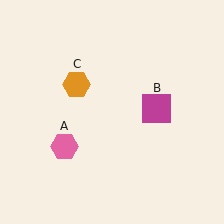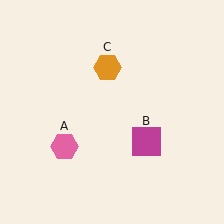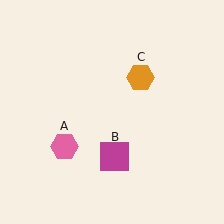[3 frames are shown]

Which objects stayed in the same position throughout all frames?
Pink hexagon (object A) remained stationary.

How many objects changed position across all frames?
2 objects changed position: magenta square (object B), orange hexagon (object C).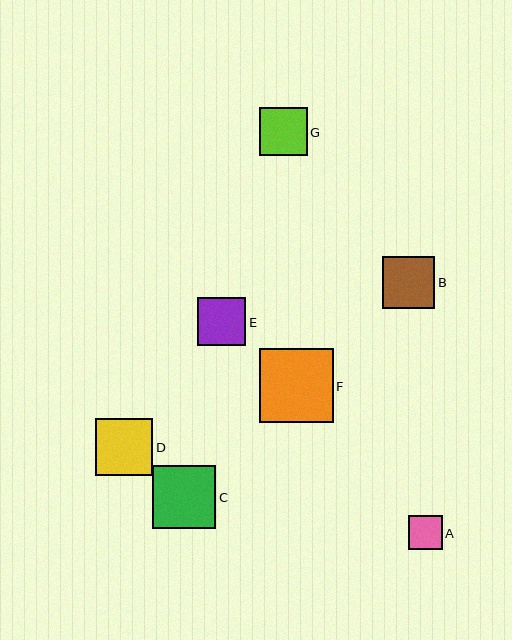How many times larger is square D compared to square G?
Square D is approximately 1.2 times the size of square G.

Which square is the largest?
Square F is the largest with a size of approximately 74 pixels.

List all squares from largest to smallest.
From largest to smallest: F, C, D, B, E, G, A.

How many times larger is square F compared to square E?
Square F is approximately 1.5 times the size of square E.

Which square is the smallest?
Square A is the smallest with a size of approximately 34 pixels.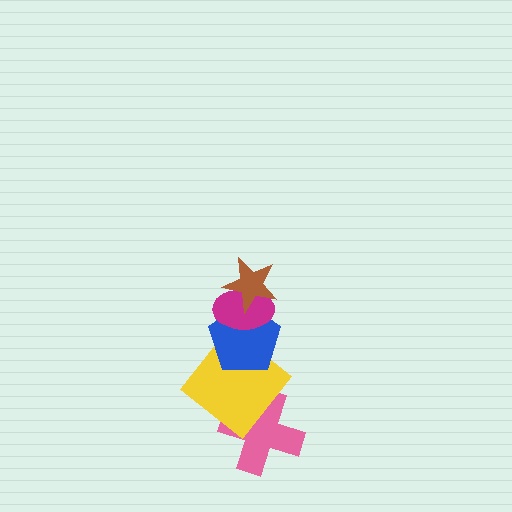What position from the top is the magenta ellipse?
The magenta ellipse is 2nd from the top.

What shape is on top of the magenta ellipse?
The brown star is on top of the magenta ellipse.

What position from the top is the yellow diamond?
The yellow diamond is 4th from the top.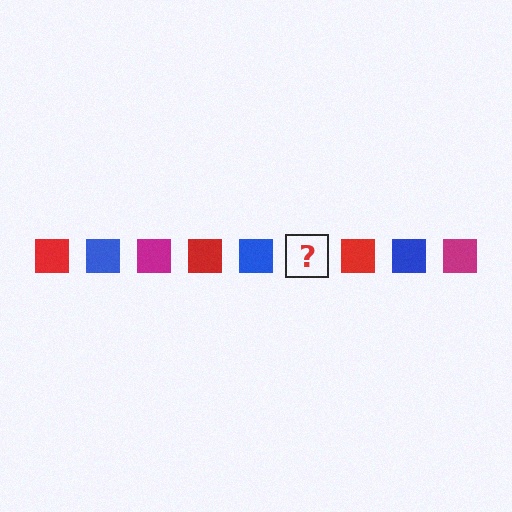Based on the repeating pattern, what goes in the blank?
The blank should be a magenta square.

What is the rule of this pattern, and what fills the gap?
The rule is that the pattern cycles through red, blue, magenta squares. The gap should be filled with a magenta square.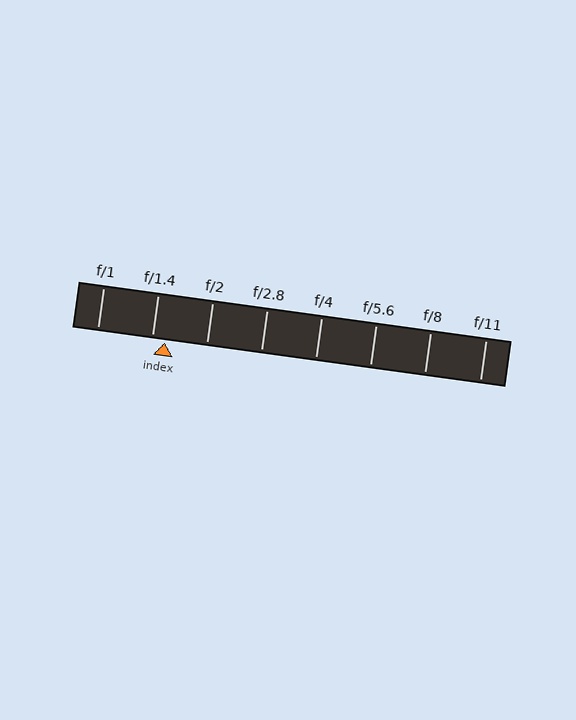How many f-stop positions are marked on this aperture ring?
There are 8 f-stop positions marked.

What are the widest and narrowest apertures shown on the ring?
The widest aperture shown is f/1 and the narrowest is f/11.